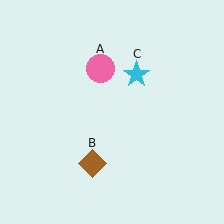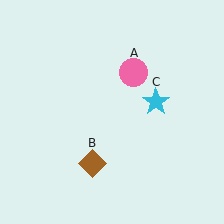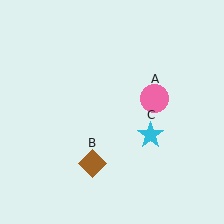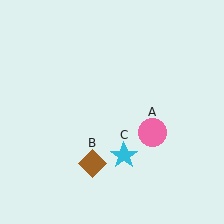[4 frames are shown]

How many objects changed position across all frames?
2 objects changed position: pink circle (object A), cyan star (object C).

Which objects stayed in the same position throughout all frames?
Brown diamond (object B) remained stationary.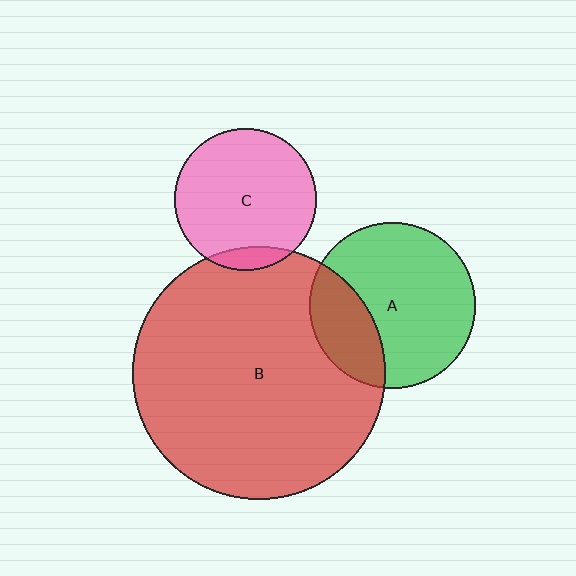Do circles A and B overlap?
Yes.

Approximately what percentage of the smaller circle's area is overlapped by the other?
Approximately 25%.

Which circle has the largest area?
Circle B (red).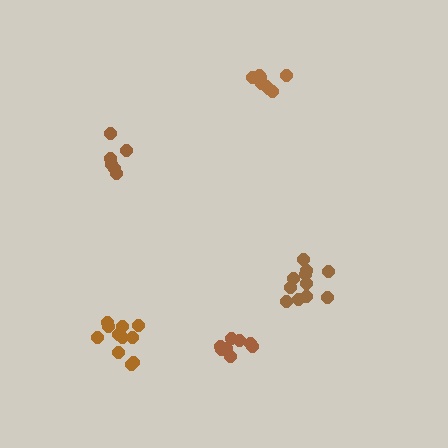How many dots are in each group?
Group 1: 8 dots, Group 2: 6 dots, Group 3: 11 dots, Group 4: 11 dots, Group 5: 8 dots (44 total).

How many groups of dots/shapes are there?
There are 5 groups.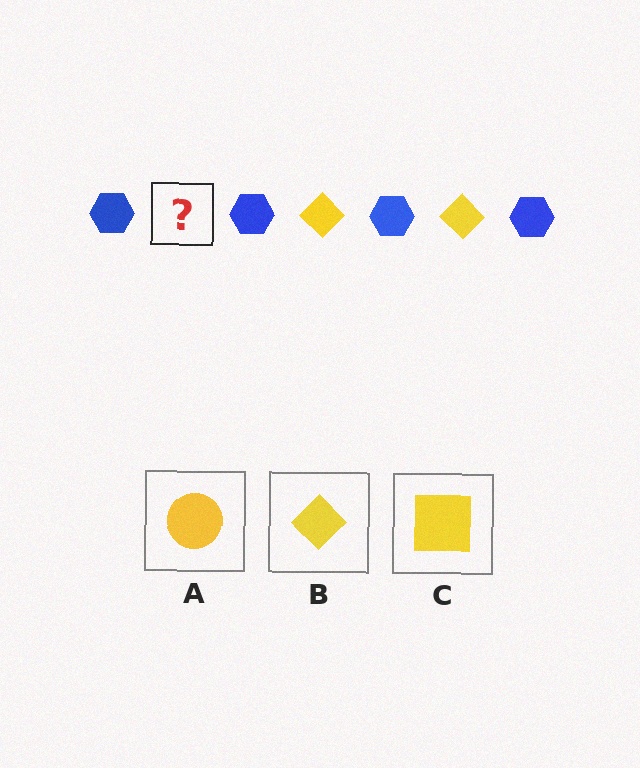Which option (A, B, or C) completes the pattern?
B.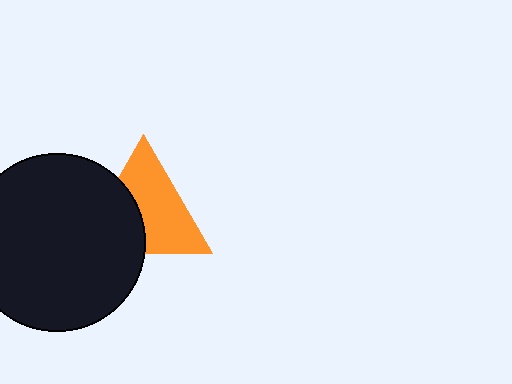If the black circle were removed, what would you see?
You would see the complete orange triangle.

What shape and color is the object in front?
The object in front is a black circle.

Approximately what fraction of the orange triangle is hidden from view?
Roughly 38% of the orange triangle is hidden behind the black circle.